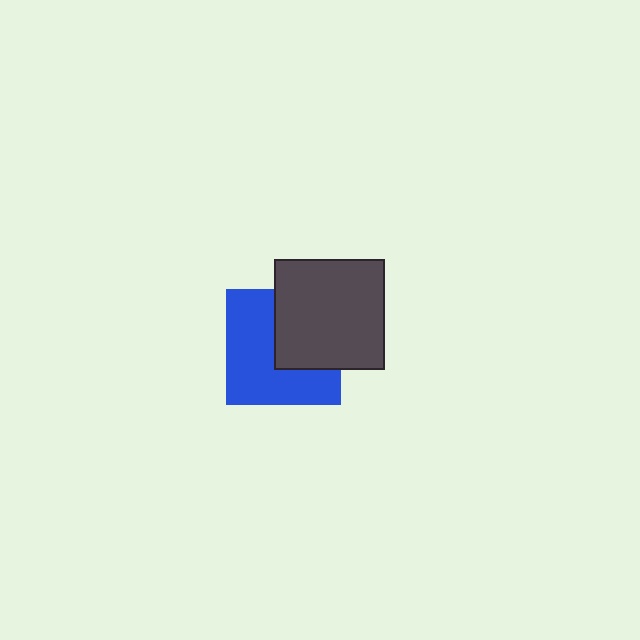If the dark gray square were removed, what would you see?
You would see the complete blue square.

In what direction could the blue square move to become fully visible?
The blue square could move toward the lower-left. That would shift it out from behind the dark gray square entirely.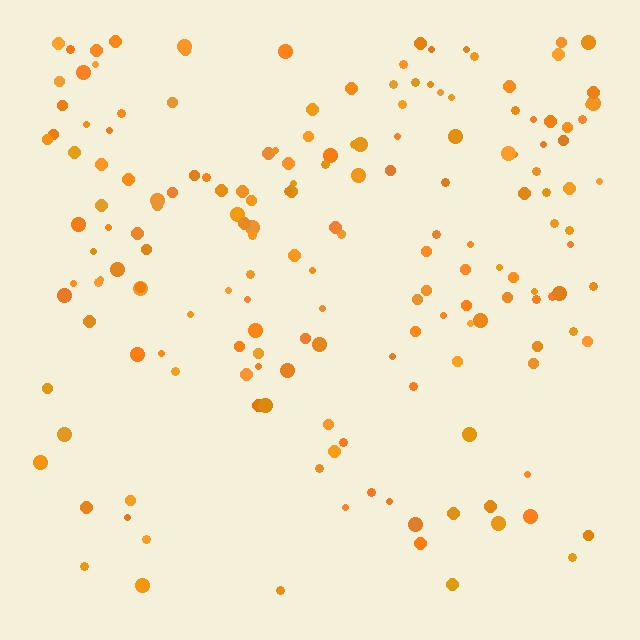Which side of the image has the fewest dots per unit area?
The bottom.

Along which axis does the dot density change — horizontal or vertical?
Vertical.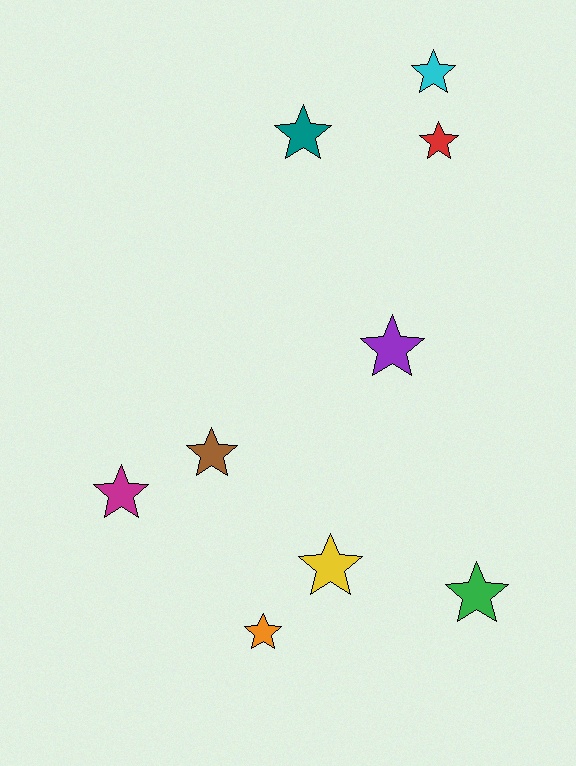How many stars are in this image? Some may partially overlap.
There are 9 stars.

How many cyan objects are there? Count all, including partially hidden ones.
There is 1 cyan object.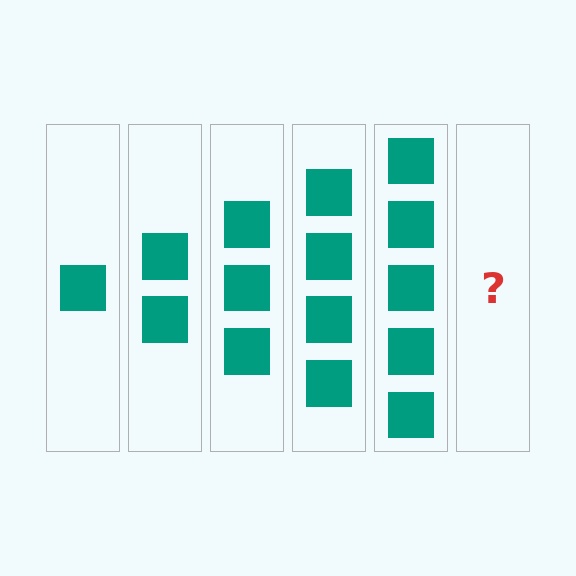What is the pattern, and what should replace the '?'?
The pattern is that each step adds one more square. The '?' should be 6 squares.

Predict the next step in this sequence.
The next step is 6 squares.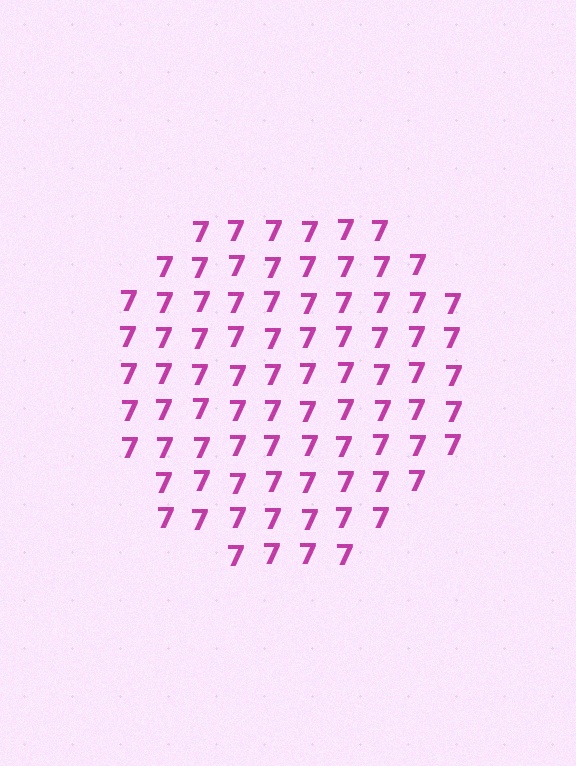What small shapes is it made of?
It is made of small digit 7's.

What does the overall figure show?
The overall figure shows a circle.